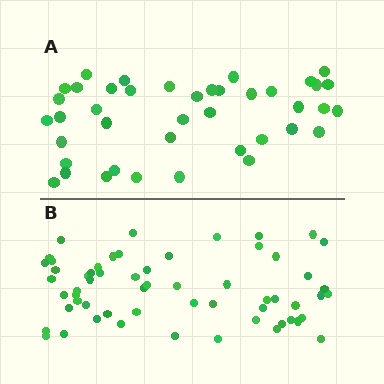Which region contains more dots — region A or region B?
Region B (the bottom region) has more dots.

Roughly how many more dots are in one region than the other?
Region B has approximately 20 more dots than region A.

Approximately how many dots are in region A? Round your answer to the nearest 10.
About 40 dots. (The exact count is 41, which rounds to 40.)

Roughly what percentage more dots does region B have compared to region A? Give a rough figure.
About 45% more.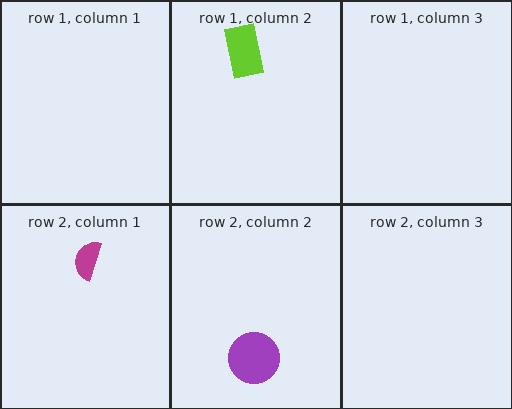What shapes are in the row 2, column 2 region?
The purple circle.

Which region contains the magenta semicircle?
The row 2, column 1 region.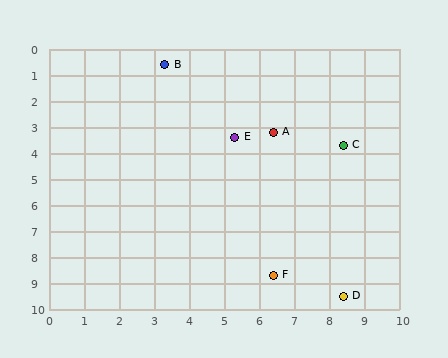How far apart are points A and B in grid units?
Points A and B are about 4.0 grid units apart.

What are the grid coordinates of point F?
Point F is at approximately (6.4, 8.7).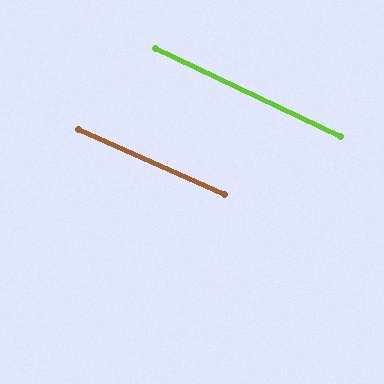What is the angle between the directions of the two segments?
Approximately 1 degree.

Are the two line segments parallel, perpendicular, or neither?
Parallel — their directions differ by only 1.2°.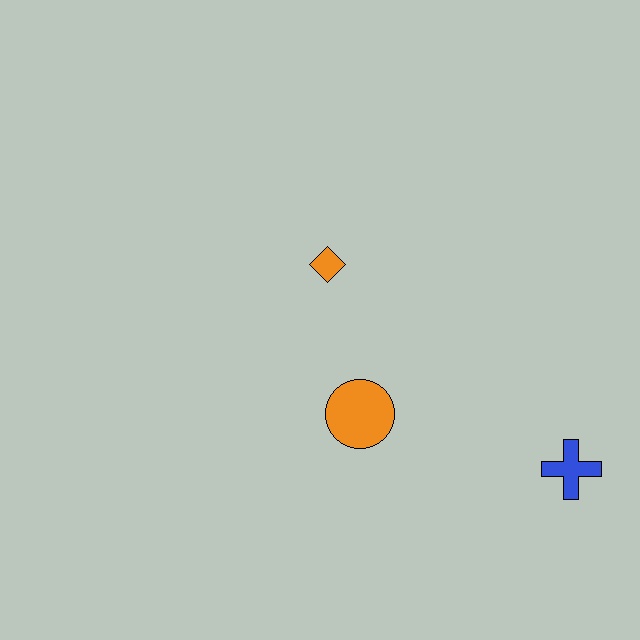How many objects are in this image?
There are 3 objects.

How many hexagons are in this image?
There are no hexagons.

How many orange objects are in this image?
There are 2 orange objects.